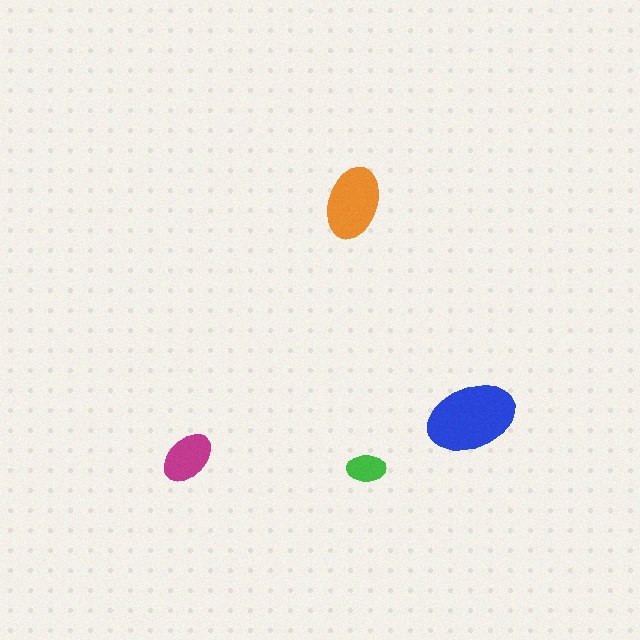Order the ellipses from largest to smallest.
the blue one, the orange one, the magenta one, the green one.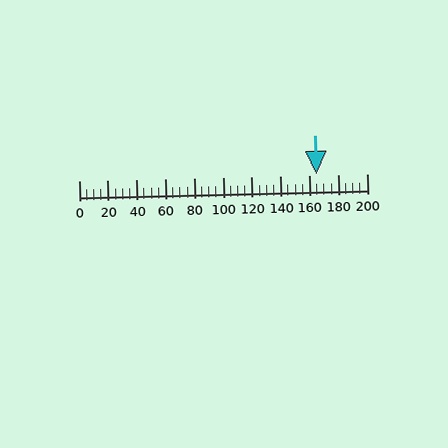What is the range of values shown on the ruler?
The ruler shows values from 0 to 200.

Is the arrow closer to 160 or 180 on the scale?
The arrow is closer to 160.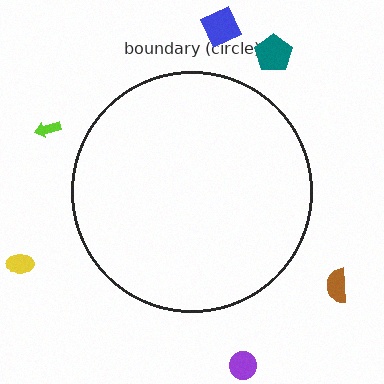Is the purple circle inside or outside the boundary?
Outside.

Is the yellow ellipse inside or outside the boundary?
Outside.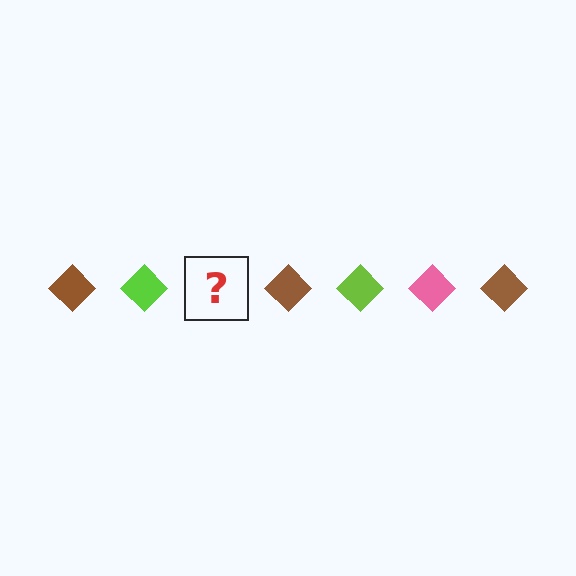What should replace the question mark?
The question mark should be replaced with a pink diamond.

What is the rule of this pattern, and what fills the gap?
The rule is that the pattern cycles through brown, lime, pink diamonds. The gap should be filled with a pink diamond.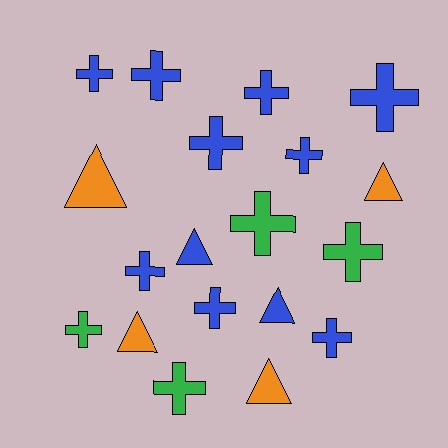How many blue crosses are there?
There are 9 blue crosses.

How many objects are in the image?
There are 19 objects.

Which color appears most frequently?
Blue, with 11 objects.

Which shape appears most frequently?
Cross, with 13 objects.